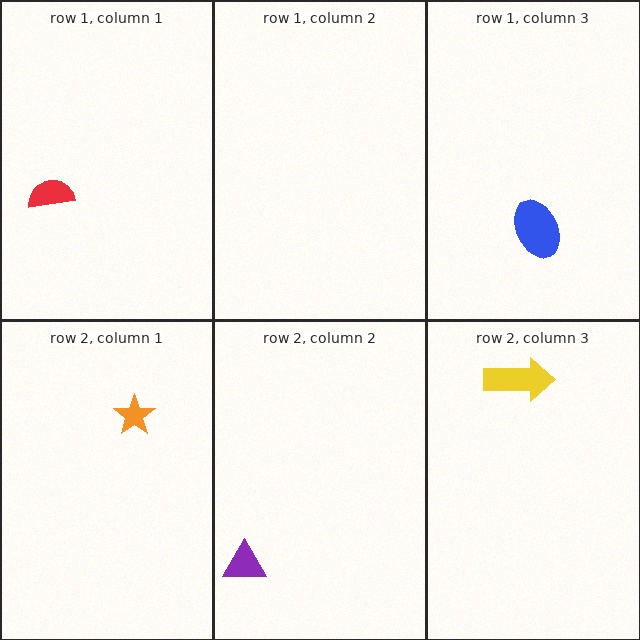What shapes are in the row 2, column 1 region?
The orange star.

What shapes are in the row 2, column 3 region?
The yellow arrow.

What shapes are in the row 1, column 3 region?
The blue ellipse.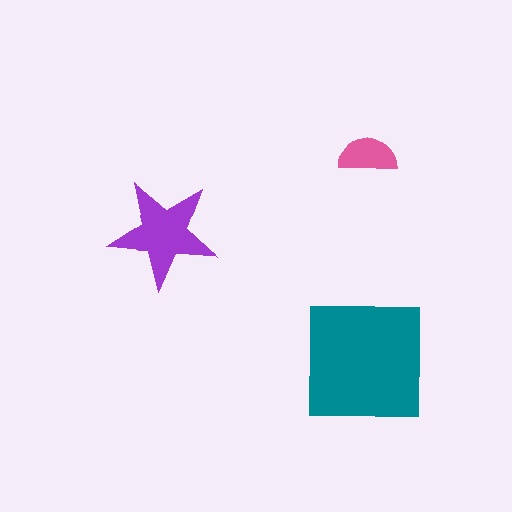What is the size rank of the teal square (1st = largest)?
1st.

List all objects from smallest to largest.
The pink semicircle, the purple star, the teal square.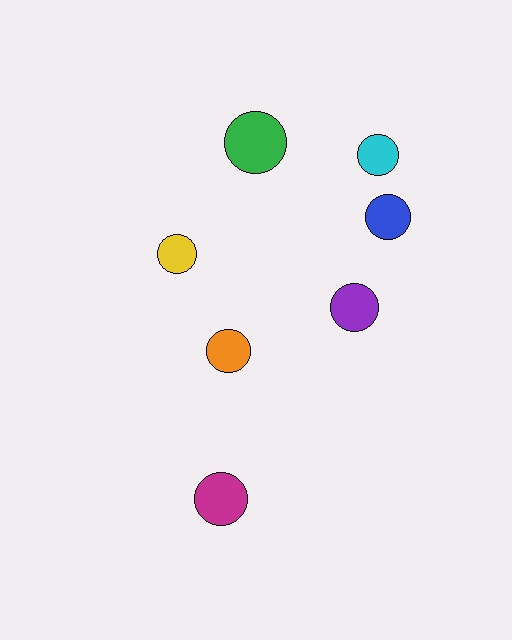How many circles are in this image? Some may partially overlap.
There are 7 circles.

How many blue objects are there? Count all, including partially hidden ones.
There is 1 blue object.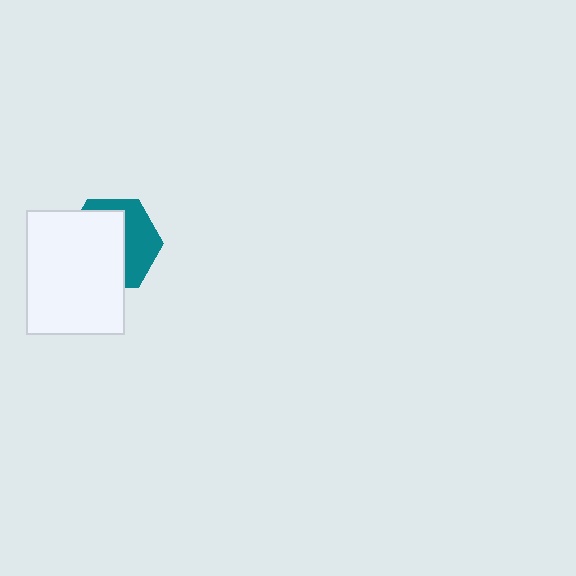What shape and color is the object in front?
The object in front is a white rectangle.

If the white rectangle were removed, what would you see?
You would see the complete teal hexagon.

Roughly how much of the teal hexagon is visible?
A small part of it is visible (roughly 40%).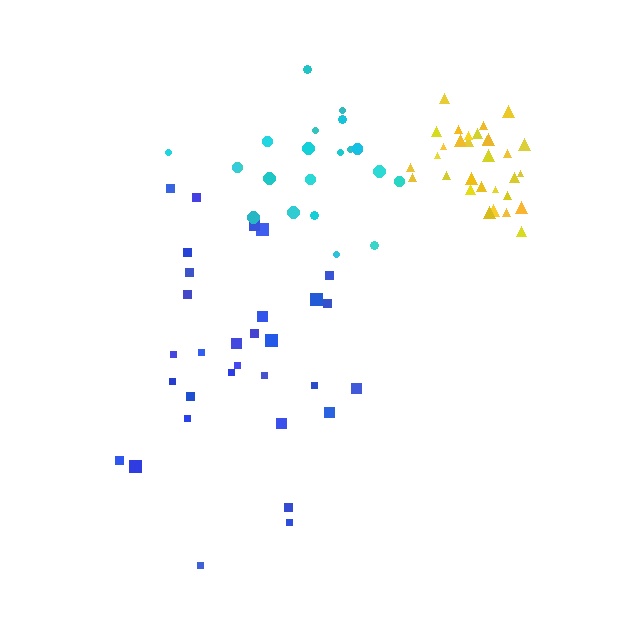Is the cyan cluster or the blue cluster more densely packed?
Cyan.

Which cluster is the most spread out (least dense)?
Blue.